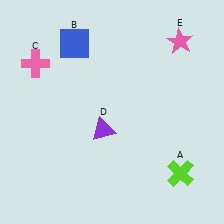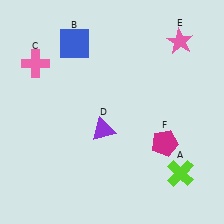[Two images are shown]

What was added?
A magenta pentagon (F) was added in Image 2.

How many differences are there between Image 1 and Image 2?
There is 1 difference between the two images.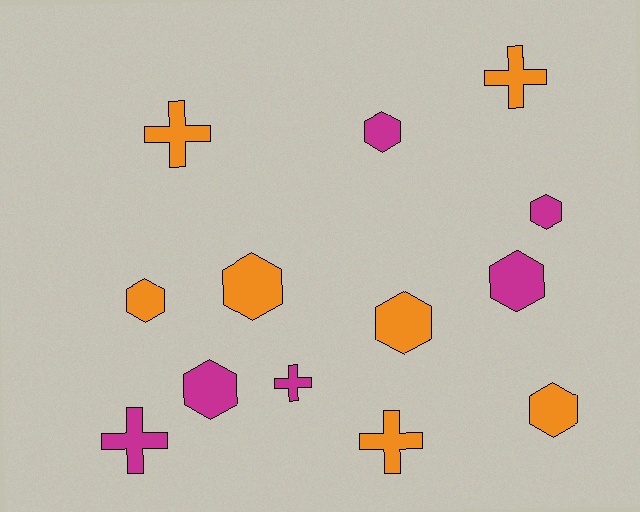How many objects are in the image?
There are 13 objects.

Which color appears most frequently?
Orange, with 7 objects.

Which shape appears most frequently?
Hexagon, with 8 objects.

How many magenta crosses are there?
There are 2 magenta crosses.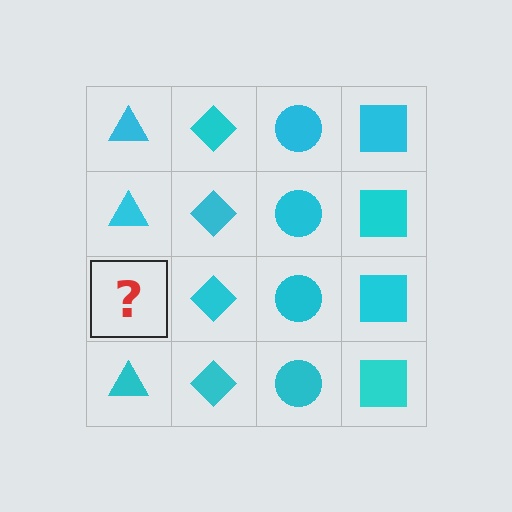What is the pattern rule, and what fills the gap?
The rule is that each column has a consistent shape. The gap should be filled with a cyan triangle.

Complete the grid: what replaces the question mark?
The question mark should be replaced with a cyan triangle.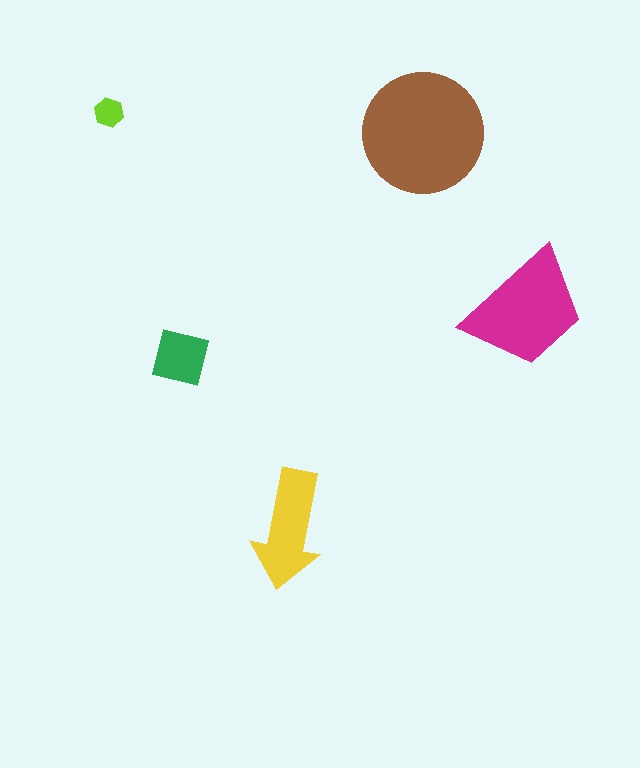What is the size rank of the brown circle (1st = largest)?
1st.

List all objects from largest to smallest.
The brown circle, the magenta trapezoid, the yellow arrow, the green square, the lime hexagon.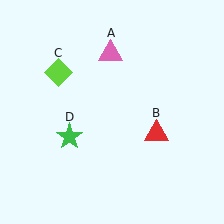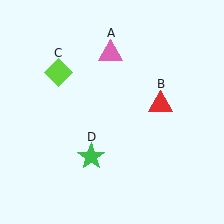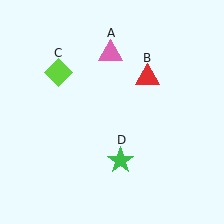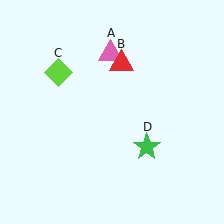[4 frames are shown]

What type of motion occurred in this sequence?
The red triangle (object B), green star (object D) rotated counterclockwise around the center of the scene.